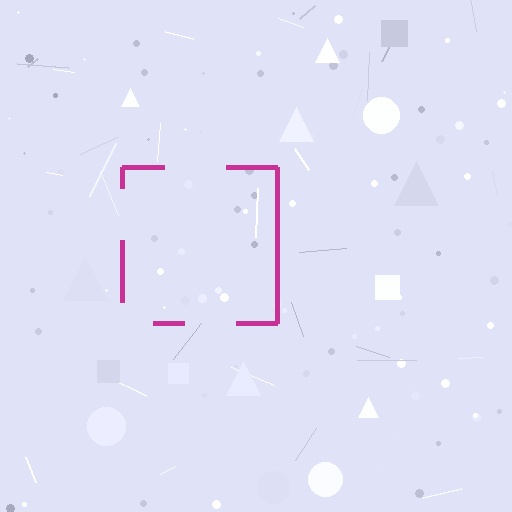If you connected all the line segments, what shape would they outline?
They would outline a square.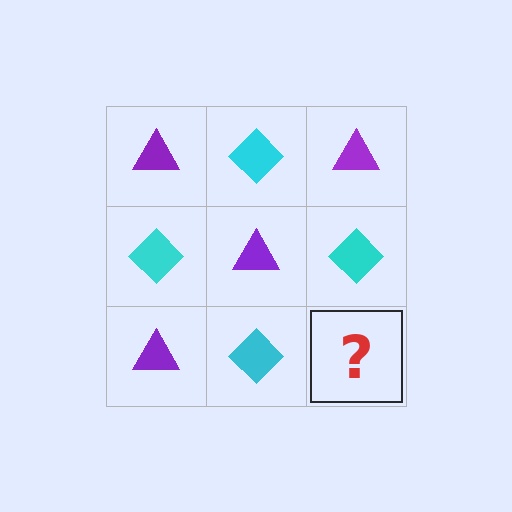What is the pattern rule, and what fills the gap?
The rule is that it alternates purple triangle and cyan diamond in a checkerboard pattern. The gap should be filled with a purple triangle.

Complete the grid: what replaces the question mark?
The question mark should be replaced with a purple triangle.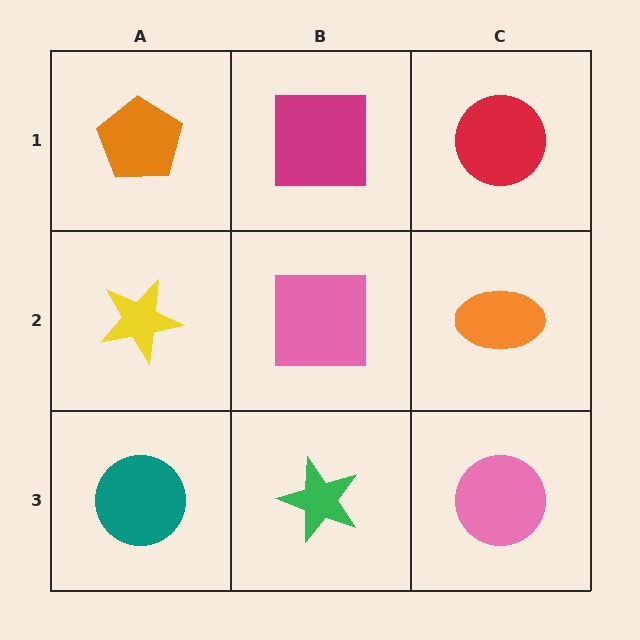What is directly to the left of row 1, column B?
An orange pentagon.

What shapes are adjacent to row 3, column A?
A yellow star (row 2, column A), a green star (row 3, column B).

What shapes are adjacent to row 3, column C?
An orange ellipse (row 2, column C), a green star (row 3, column B).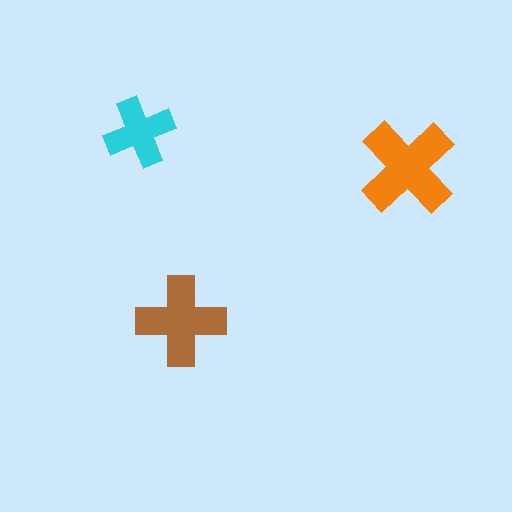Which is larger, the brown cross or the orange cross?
The orange one.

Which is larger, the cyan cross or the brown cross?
The brown one.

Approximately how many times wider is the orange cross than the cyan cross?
About 1.5 times wider.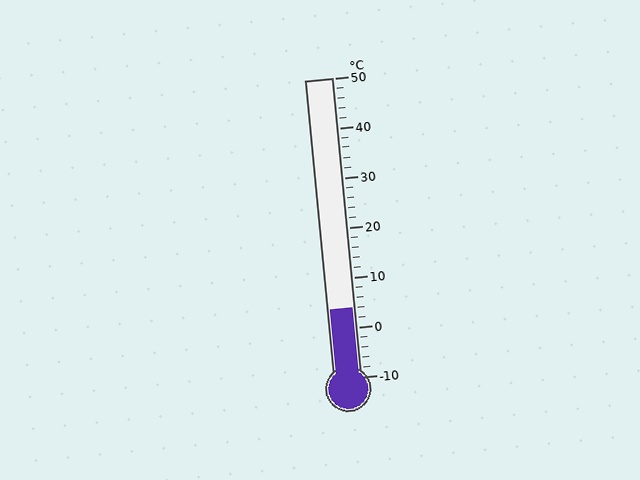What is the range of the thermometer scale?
The thermometer scale ranges from -10°C to 50°C.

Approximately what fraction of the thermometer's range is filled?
The thermometer is filled to approximately 25% of its range.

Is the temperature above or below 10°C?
The temperature is below 10°C.